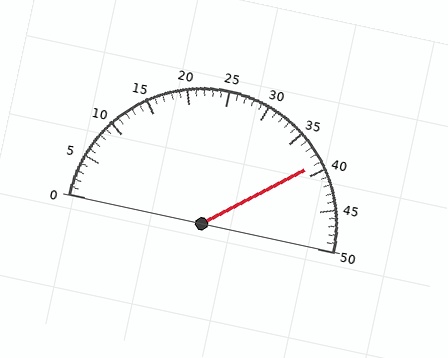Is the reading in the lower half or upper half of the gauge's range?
The reading is in the upper half of the range (0 to 50).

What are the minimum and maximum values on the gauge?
The gauge ranges from 0 to 50.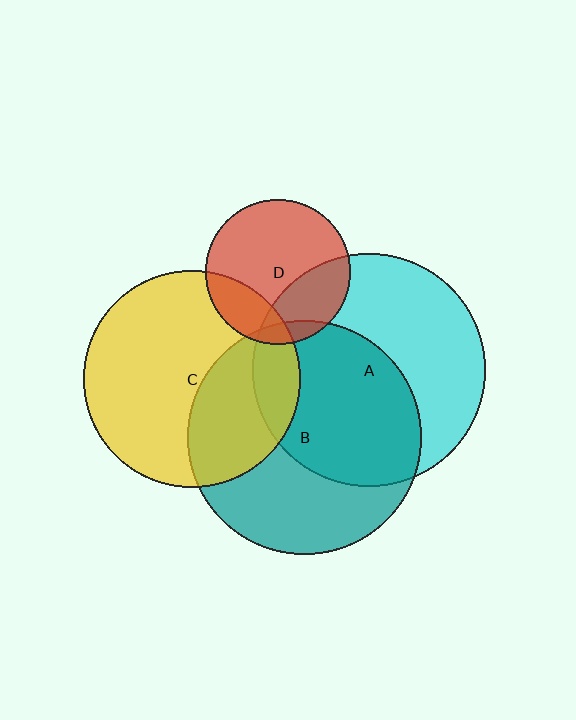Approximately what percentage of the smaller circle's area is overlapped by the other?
Approximately 10%.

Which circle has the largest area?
Circle B (teal).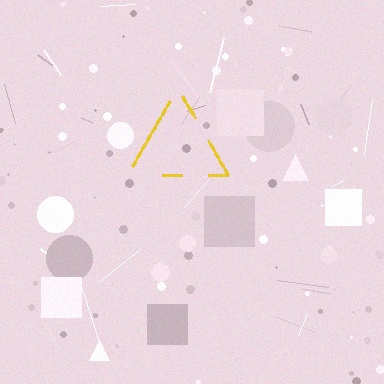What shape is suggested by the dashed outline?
The dashed outline suggests a triangle.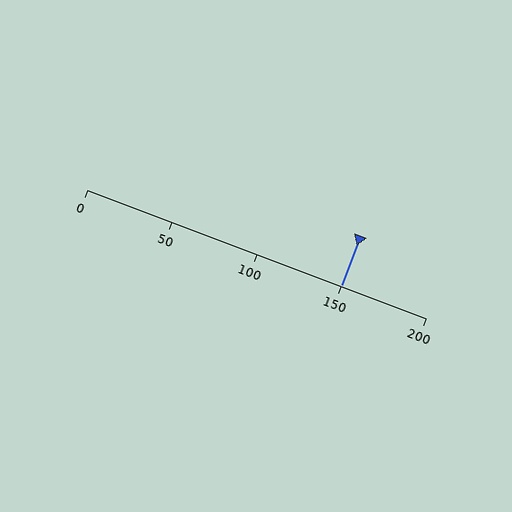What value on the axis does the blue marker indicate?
The marker indicates approximately 150.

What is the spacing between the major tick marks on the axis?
The major ticks are spaced 50 apart.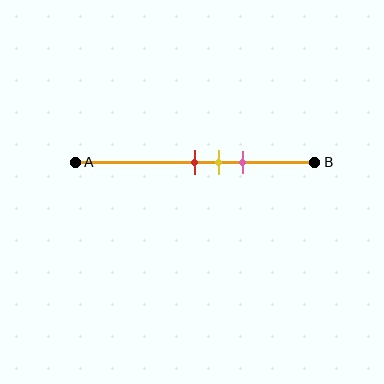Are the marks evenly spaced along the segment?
Yes, the marks are approximately evenly spaced.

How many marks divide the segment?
There are 3 marks dividing the segment.